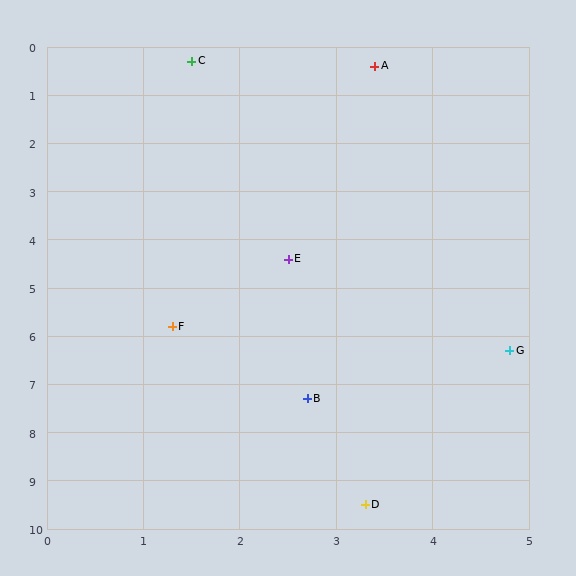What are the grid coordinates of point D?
Point D is at approximately (3.3, 9.5).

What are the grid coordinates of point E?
Point E is at approximately (2.5, 4.4).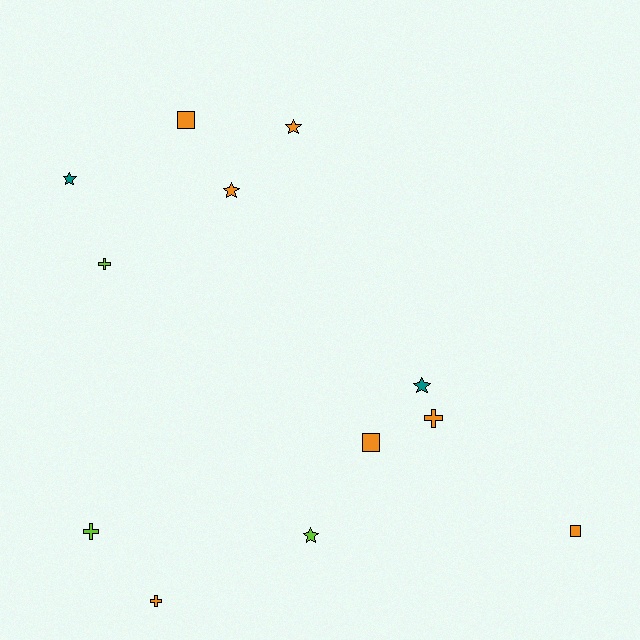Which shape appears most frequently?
Star, with 5 objects.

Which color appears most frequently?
Orange, with 7 objects.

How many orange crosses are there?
There are 2 orange crosses.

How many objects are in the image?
There are 12 objects.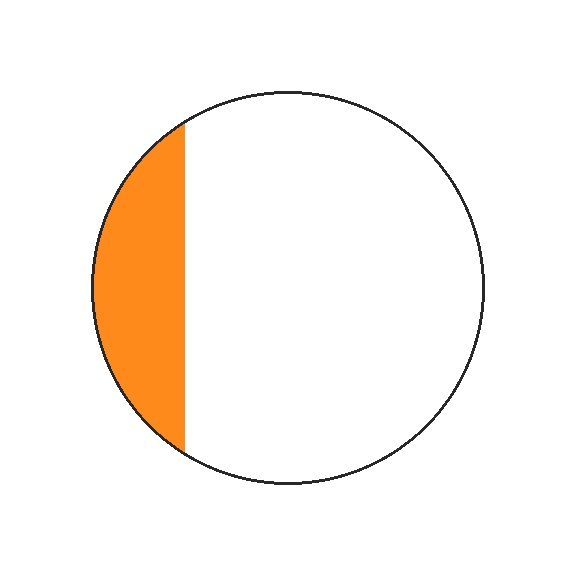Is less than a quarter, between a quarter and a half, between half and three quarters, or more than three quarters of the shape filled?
Less than a quarter.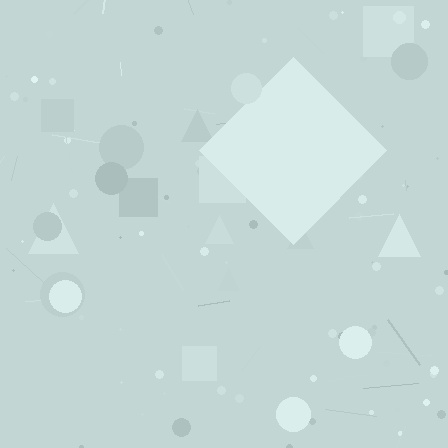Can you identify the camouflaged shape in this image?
The camouflaged shape is a diamond.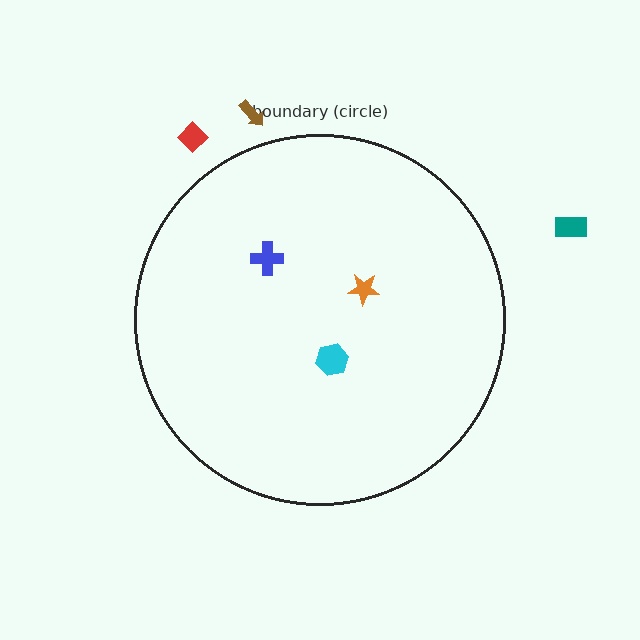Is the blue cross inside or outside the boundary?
Inside.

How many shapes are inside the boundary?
3 inside, 3 outside.